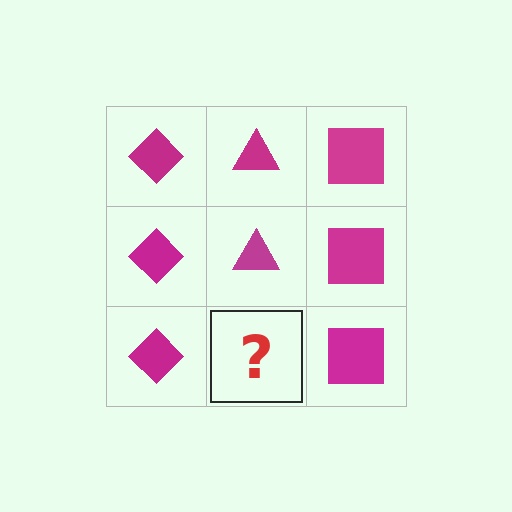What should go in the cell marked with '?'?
The missing cell should contain a magenta triangle.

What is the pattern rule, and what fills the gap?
The rule is that each column has a consistent shape. The gap should be filled with a magenta triangle.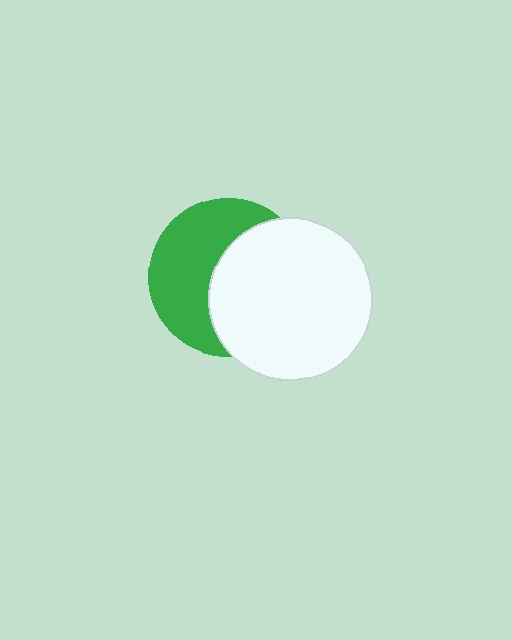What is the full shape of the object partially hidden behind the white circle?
The partially hidden object is a green circle.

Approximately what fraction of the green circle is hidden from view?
Roughly 51% of the green circle is hidden behind the white circle.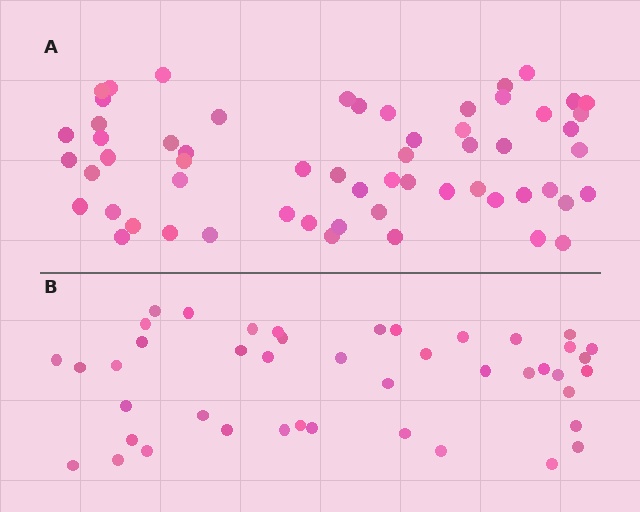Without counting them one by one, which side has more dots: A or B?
Region A (the top region) has more dots.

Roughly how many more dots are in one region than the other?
Region A has approximately 15 more dots than region B.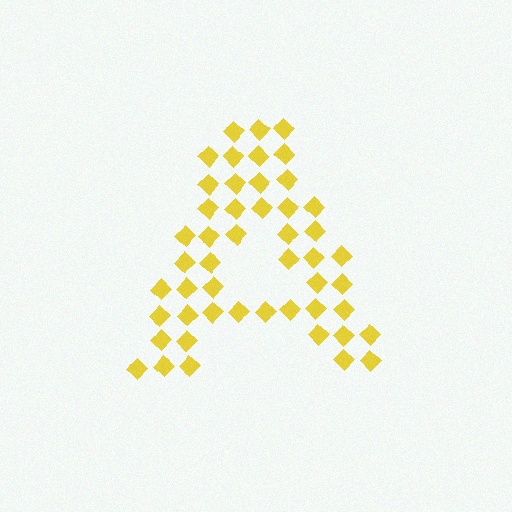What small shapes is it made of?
It is made of small diamonds.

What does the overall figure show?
The overall figure shows the letter A.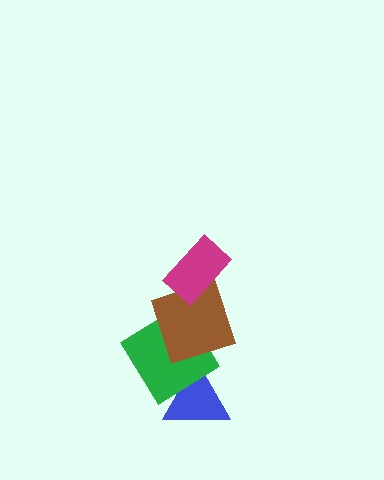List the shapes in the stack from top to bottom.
From top to bottom: the magenta rectangle, the brown square, the green diamond, the blue triangle.